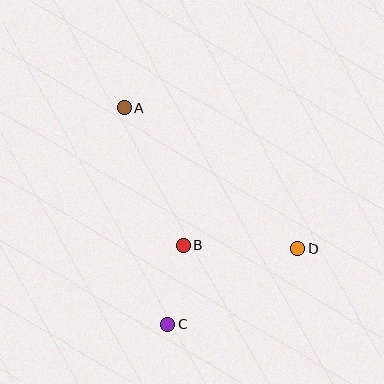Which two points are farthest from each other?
Points A and D are farthest from each other.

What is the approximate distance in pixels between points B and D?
The distance between B and D is approximately 115 pixels.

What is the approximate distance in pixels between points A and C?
The distance between A and C is approximately 221 pixels.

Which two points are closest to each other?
Points B and C are closest to each other.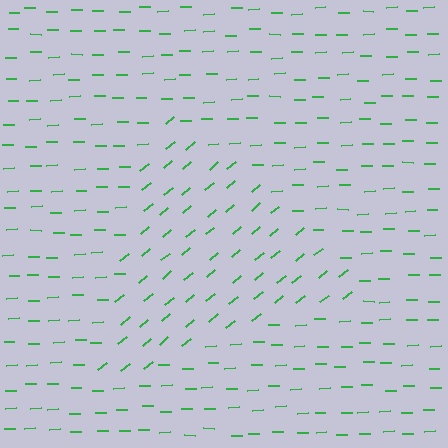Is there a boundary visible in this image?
Yes, there is a texture boundary formed by a change in line orientation.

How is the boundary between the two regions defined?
The boundary is defined purely by a change in line orientation (approximately 39 degrees difference). All lines are the same color and thickness.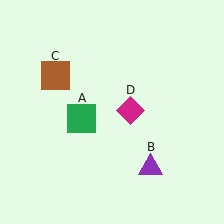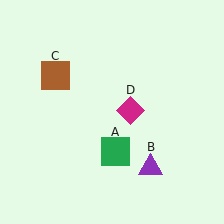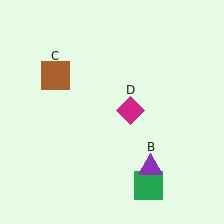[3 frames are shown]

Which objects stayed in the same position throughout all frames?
Purple triangle (object B) and brown square (object C) and magenta diamond (object D) remained stationary.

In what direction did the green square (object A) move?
The green square (object A) moved down and to the right.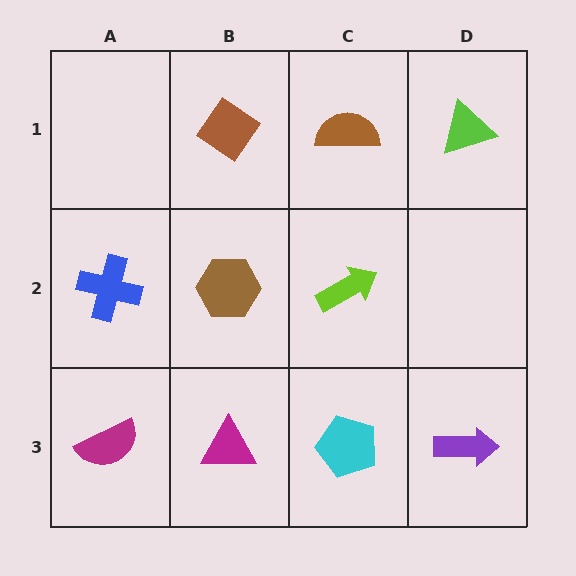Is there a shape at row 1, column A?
No, that cell is empty.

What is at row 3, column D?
A purple arrow.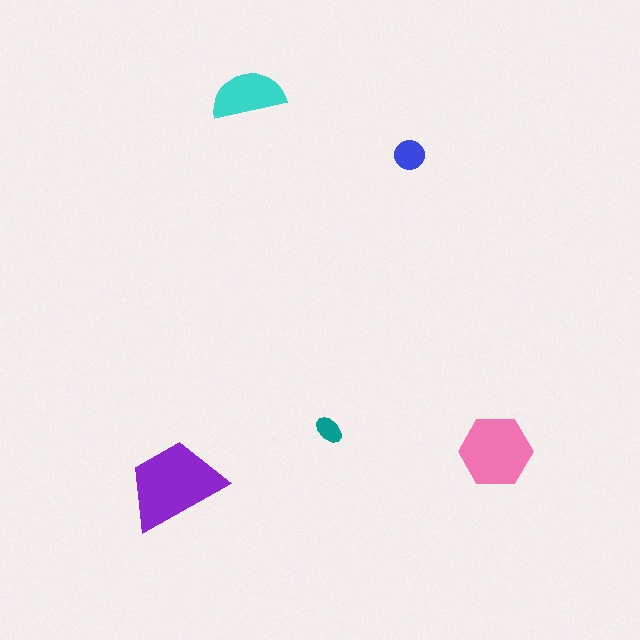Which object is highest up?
The cyan semicircle is topmost.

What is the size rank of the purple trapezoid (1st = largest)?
1st.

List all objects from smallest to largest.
The teal ellipse, the blue circle, the cyan semicircle, the pink hexagon, the purple trapezoid.